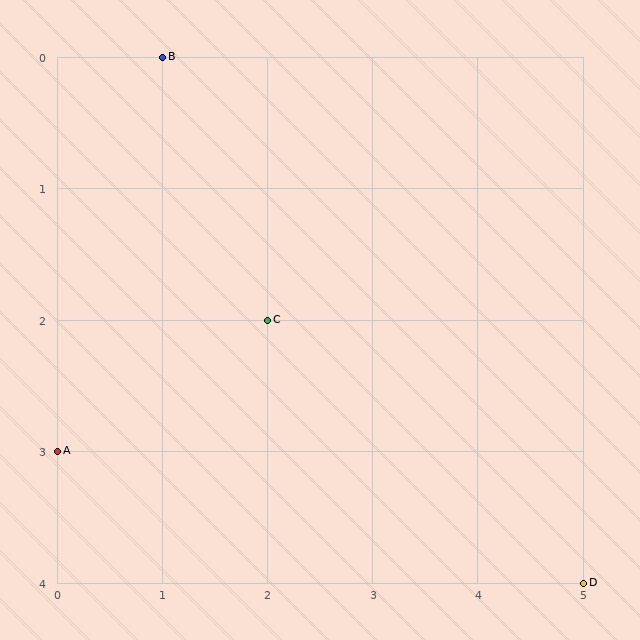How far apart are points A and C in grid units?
Points A and C are 2 columns and 1 row apart (about 2.2 grid units diagonally).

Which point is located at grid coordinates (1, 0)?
Point B is at (1, 0).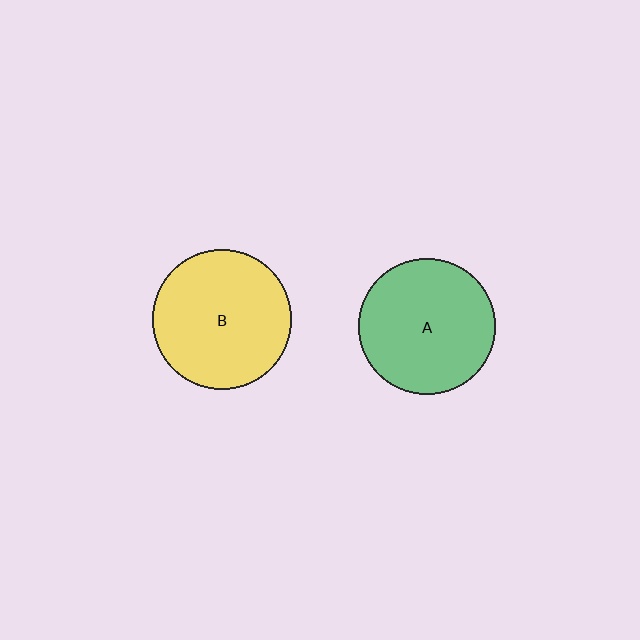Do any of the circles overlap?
No, none of the circles overlap.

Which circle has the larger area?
Circle B (yellow).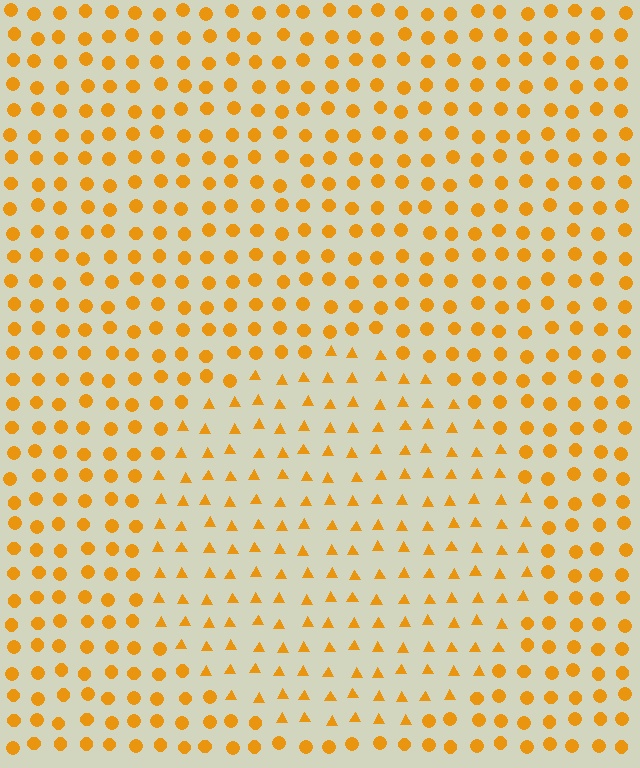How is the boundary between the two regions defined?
The boundary is defined by a change in element shape: triangles inside vs. circles outside. All elements share the same color and spacing.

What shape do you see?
I see a circle.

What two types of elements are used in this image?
The image uses triangles inside the circle region and circles outside it.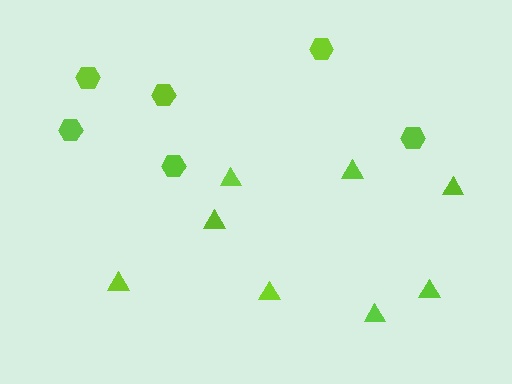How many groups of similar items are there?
There are 2 groups: one group of hexagons (6) and one group of triangles (8).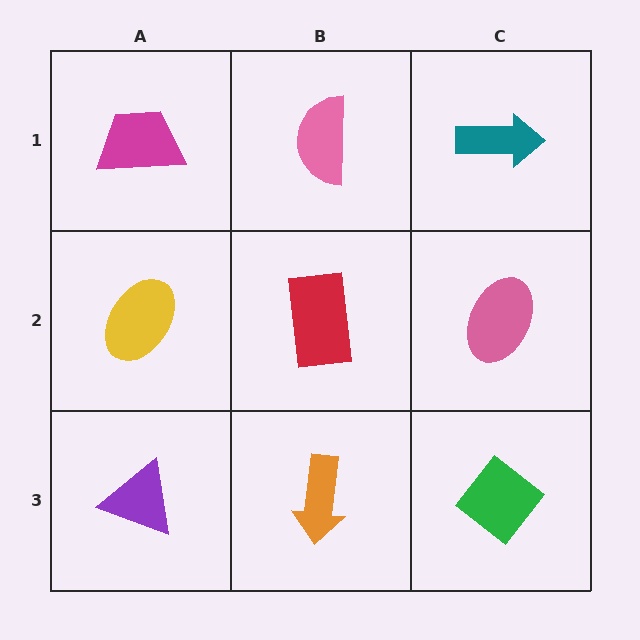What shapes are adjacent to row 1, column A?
A yellow ellipse (row 2, column A), a pink semicircle (row 1, column B).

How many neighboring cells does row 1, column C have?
2.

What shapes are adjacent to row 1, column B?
A red rectangle (row 2, column B), a magenta trapezoid (row 1, column A), a teal arrow (row 1, column C).